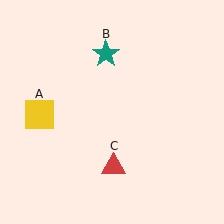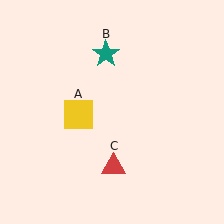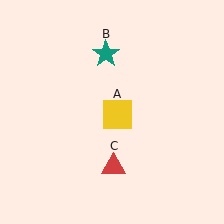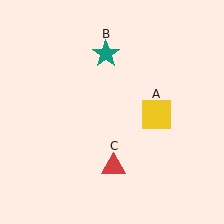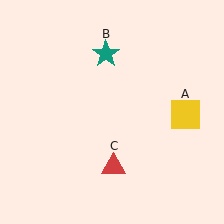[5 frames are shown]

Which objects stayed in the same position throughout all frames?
Teal star (object B) and red triangle (object C) remained stationary.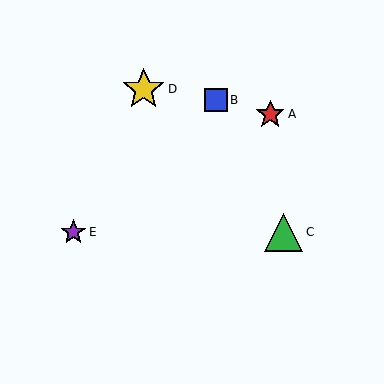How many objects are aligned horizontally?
2 objects (C, E) are aligned horizontally.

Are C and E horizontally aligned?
Yes, both are at y≈232.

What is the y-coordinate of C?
Object C is at y≈232.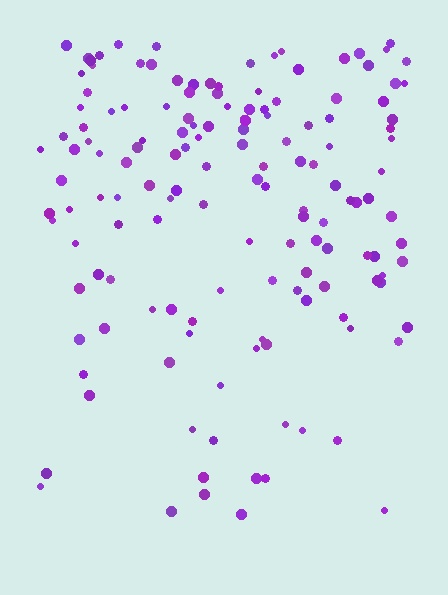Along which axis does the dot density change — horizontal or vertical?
Vertical.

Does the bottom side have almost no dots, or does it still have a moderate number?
Still a moderate number, just noticeably fewer than the top.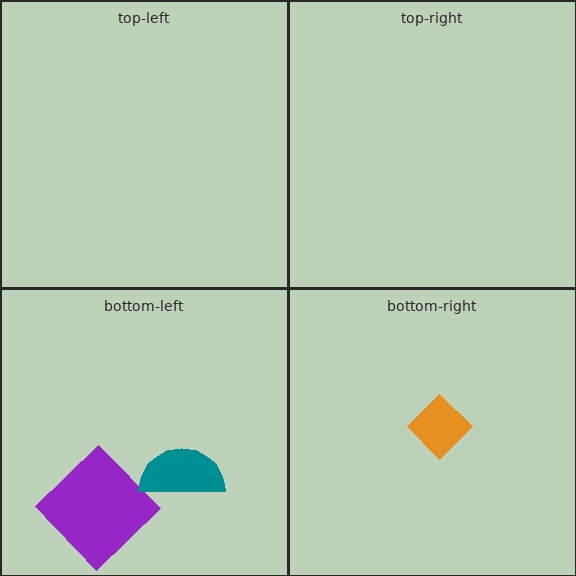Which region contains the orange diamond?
The bottom-right region.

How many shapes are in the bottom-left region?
2.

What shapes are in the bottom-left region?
The purple diamond, the teal semicircle.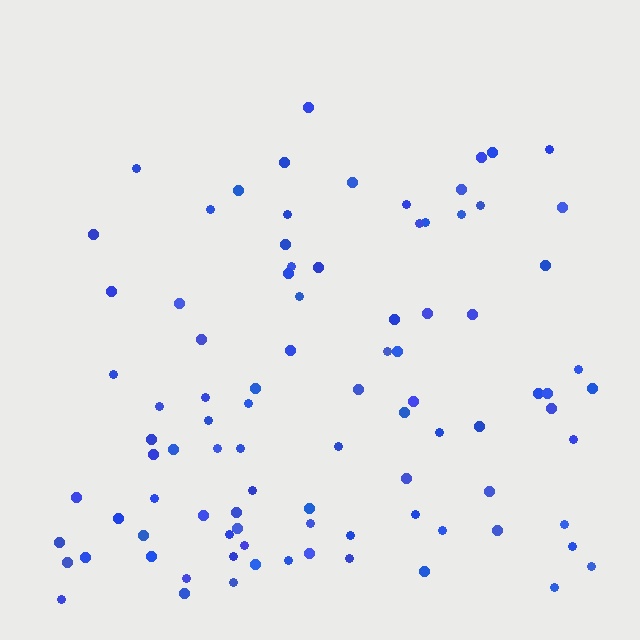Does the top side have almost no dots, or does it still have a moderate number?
Still a moderate number, just noticeably fewer than the bottom.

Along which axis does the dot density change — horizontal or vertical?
Vertical.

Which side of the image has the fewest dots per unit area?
The top.